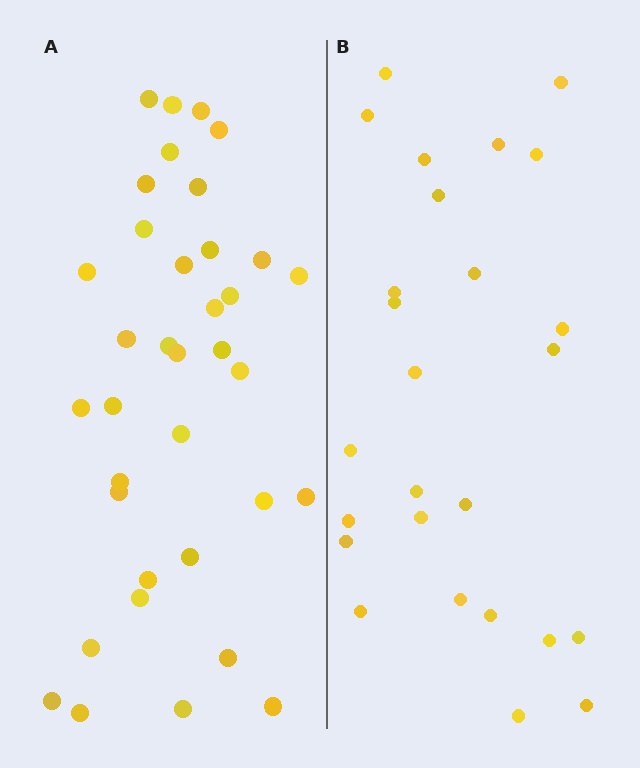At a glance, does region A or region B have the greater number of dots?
Region A (the left region) has more dots.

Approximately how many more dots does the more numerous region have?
Region A has roughly 10 or so more dots than region B.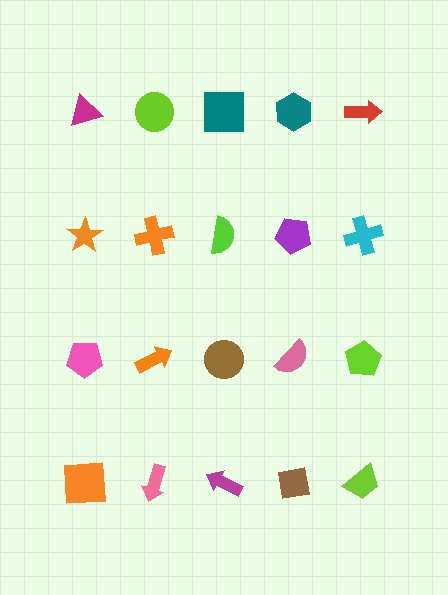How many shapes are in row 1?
5 shapes.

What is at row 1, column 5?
A red arrow.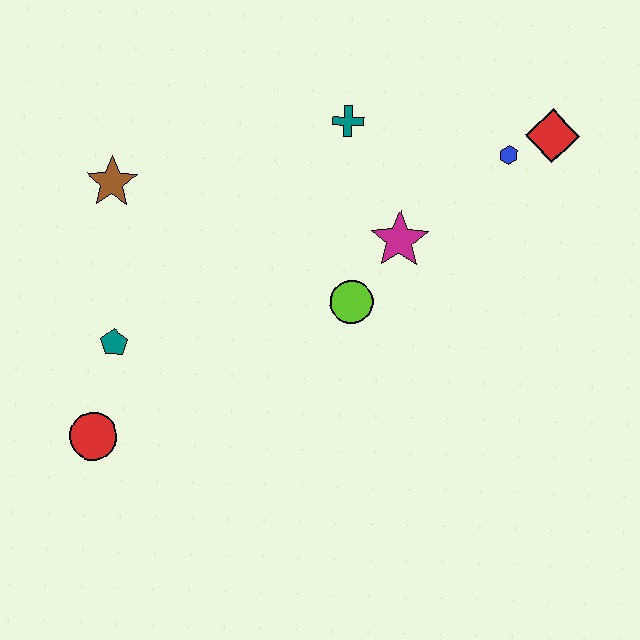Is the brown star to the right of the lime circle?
No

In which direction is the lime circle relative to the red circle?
The lime circle is to the right of the red circle.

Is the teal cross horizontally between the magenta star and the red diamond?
No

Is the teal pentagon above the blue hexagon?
No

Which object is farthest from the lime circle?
The red circle is farthest from the lime circle.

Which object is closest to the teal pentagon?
The red circle is closest to the teal pentagon.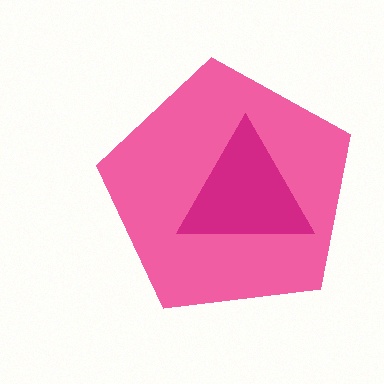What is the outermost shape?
The pink pentagon.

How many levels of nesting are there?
2.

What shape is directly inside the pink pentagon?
The magenta triangle.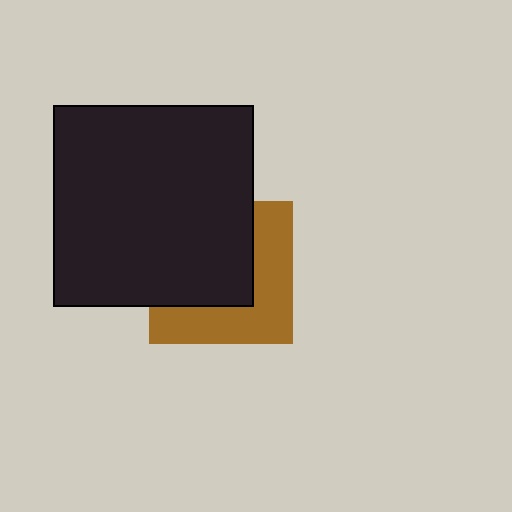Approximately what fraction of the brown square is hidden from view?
Roughly 54% of the brown square is hidden behind the black square.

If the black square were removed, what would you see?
You would see the complete brown square.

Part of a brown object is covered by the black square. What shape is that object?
It is a square.